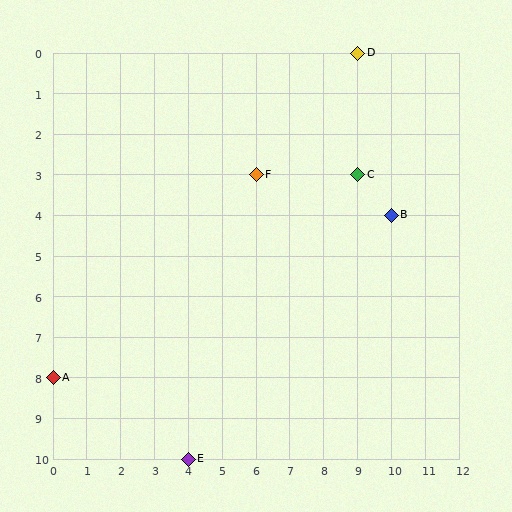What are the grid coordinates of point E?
Point E is at grid coordinates (4, 10).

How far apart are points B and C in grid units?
Points B and C are 1 column and 1 row apart (about 1.4 grid units diagonally).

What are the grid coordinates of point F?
Point F is at grid coordinates (6, 3).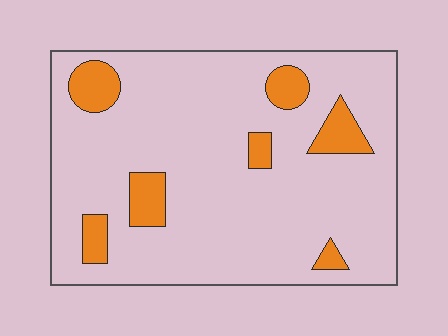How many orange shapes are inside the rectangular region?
7.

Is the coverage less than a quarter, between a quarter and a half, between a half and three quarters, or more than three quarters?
Less than a quarter.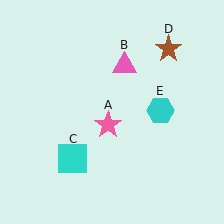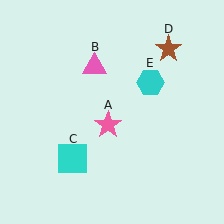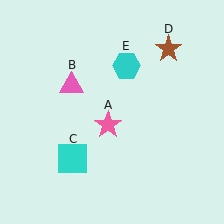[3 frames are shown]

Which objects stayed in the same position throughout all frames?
Pink star (object A) and cyan square (object C) and brown star (object D) remained stationary.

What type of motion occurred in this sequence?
The pink triangle (object B), cyan hexagon (object E) rotated counterclockwise around the center of the scene.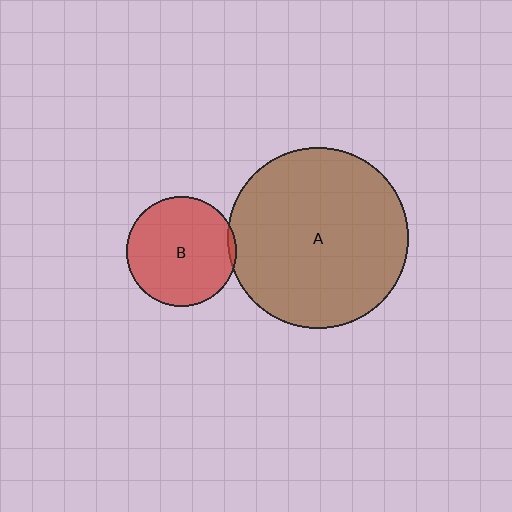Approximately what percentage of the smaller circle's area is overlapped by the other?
Approximately 5%.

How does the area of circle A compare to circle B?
Approximately 2.7 times.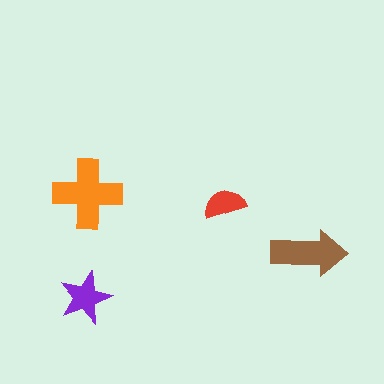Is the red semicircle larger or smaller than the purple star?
Smaller.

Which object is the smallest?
The red semicircle.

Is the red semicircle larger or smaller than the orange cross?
Smaller.